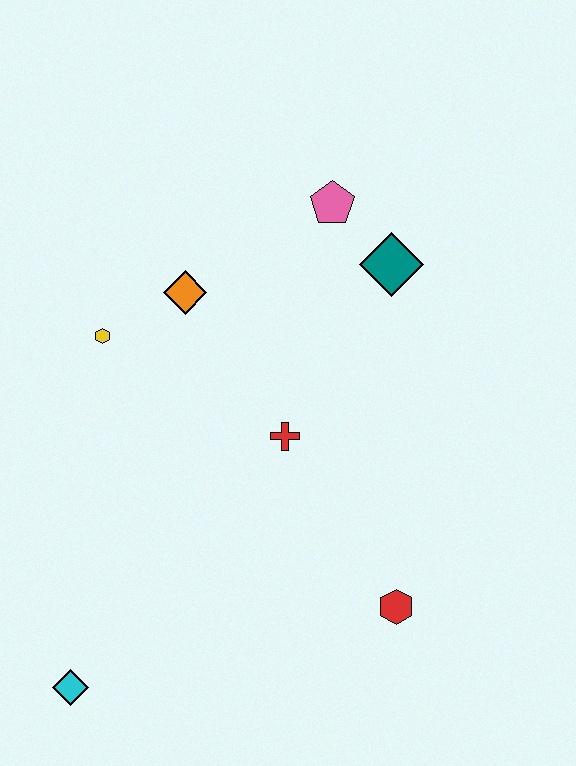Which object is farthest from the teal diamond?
The cyan diamond is farthest from the teal diamond.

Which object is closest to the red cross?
The orange diamond is closest to the red cross.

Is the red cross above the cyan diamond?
Yes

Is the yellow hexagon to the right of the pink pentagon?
No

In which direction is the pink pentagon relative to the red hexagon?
The pink pentagon is above the red hexagon.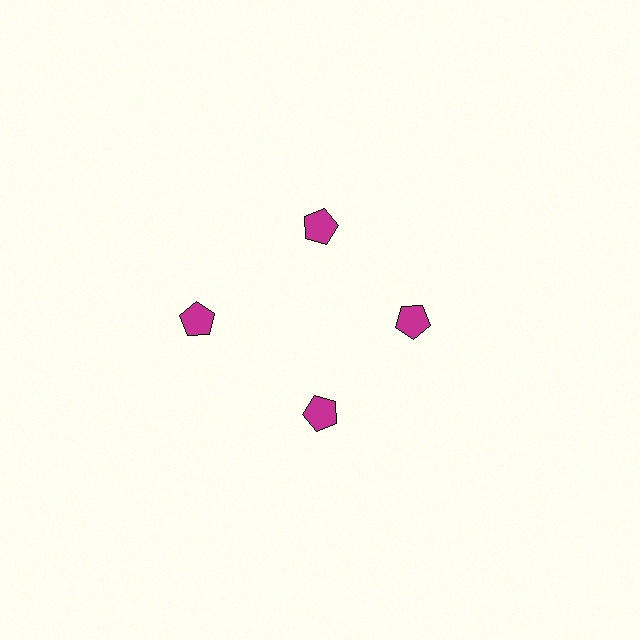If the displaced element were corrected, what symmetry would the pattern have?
It would have 4-fold rotational symmetry — the pattern would map onto itself every 90 degrees.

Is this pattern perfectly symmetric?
No. The 4 magenta pentagons are arranged in a ring, but one element near the 9 o'clock position is pushed outward from the center, breaking the 4-fold rotational symmetry.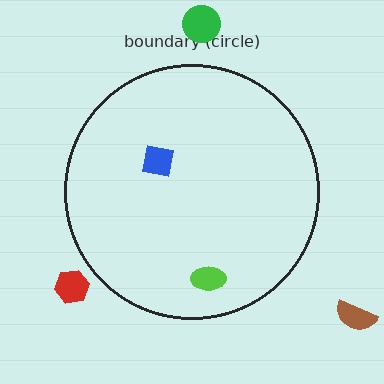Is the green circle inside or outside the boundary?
Outside.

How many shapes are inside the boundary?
2 inside, 3 outside.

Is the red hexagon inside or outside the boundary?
Outside.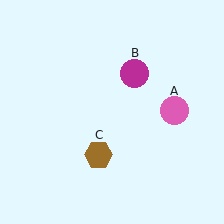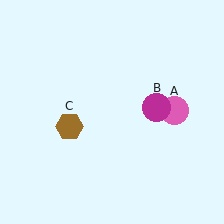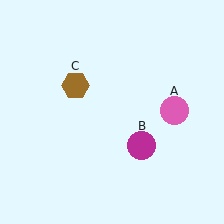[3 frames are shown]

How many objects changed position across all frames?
2 objects changed position: magenta circle (object B), brown hexagon (object C).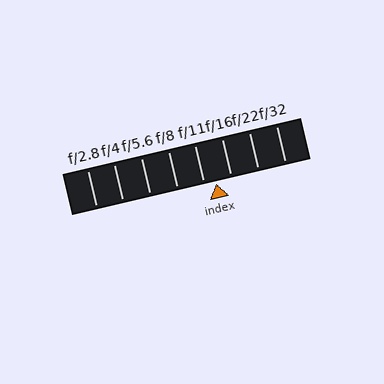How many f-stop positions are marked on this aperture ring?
There are 8 f-stop positions marked.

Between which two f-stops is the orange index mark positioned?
The index mark is between f/11 and f/16.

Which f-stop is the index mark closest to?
The index mark is closest to f/11.